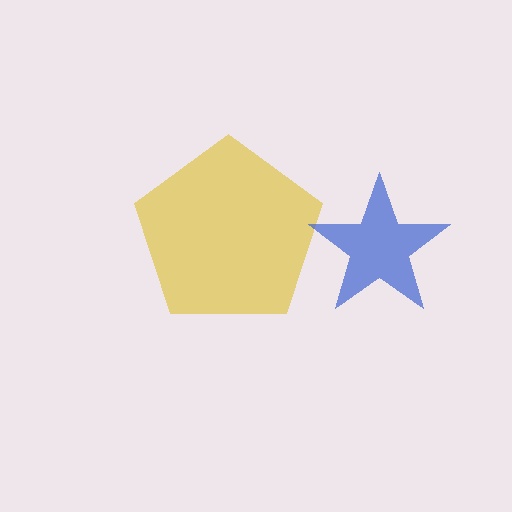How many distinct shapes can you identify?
There are 2 distinct shapes: a yellow pentagon, a blue star.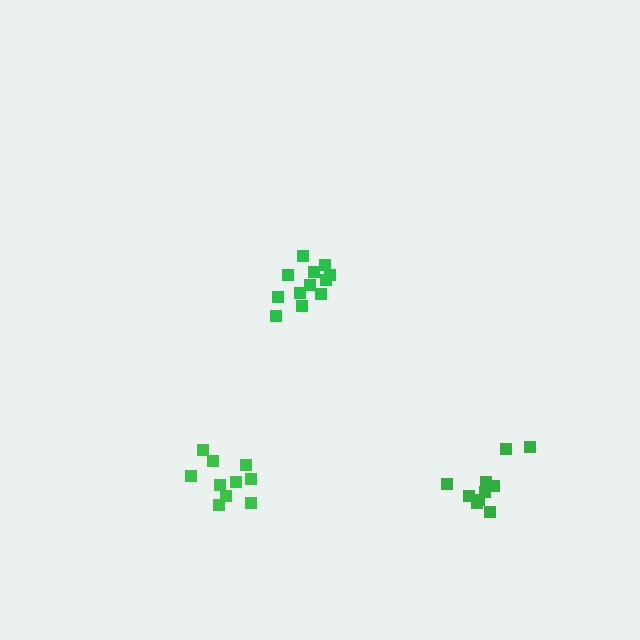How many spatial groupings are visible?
There are 3 spatial groupings.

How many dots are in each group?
Group 1: 10 dots, Group 2: 12 dots, Group 3: 10 dots (32 total).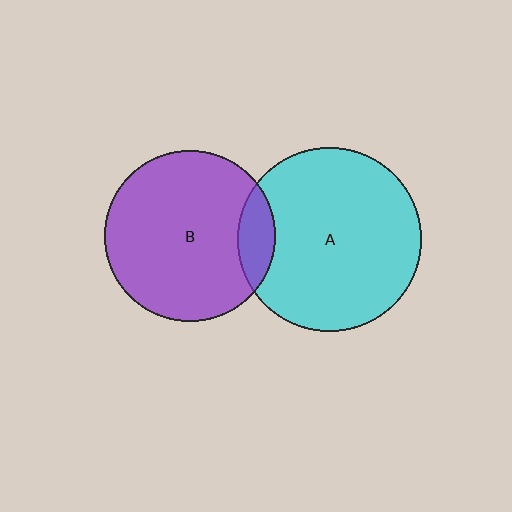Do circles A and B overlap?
Yes.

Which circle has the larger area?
Circle A (cyan).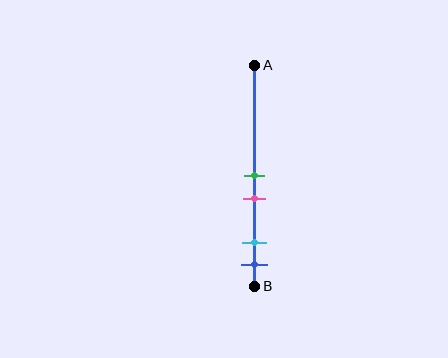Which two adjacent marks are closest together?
The green and pink marks are the closest adjacent pair.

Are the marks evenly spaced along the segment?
No, the marks are not evenly spaced.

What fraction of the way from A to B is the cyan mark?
The cyan mark is approximately 80% (0.8) of the way from A to B.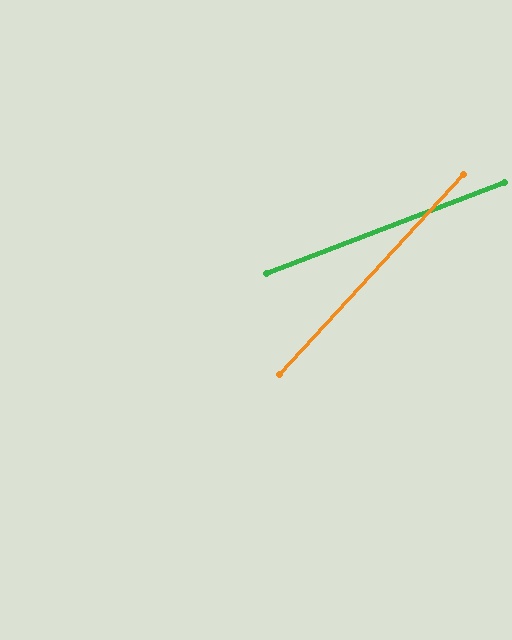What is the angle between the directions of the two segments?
Approximately 27 degrees.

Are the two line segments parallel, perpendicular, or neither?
Neither parallel nor perpendicular — they differ by about 27°.